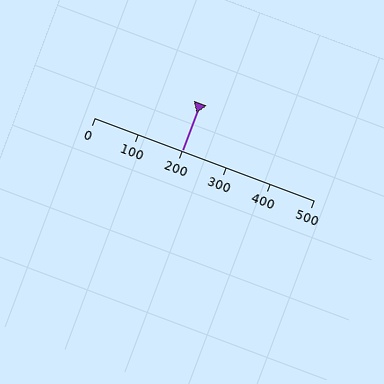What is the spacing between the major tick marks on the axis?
The major ticks are spaced 100 apart.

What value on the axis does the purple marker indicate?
The marker indicates approximately 200.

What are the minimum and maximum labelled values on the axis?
The axis runs from 0 to 500.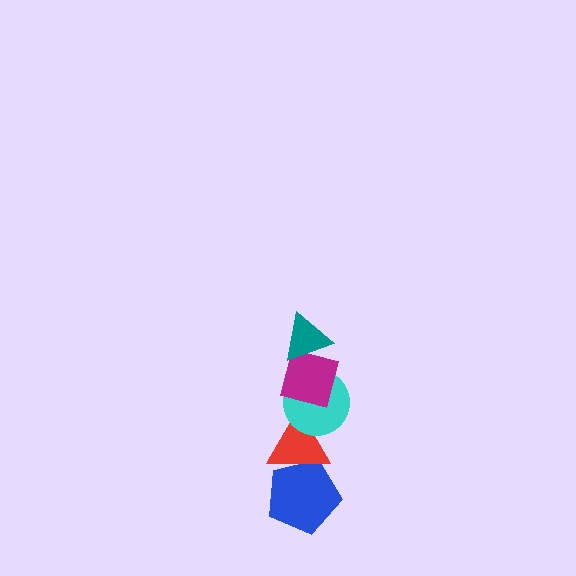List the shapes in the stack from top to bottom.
From top to bottom: the teal triangle, the magenta square, the cyan circle, the red triangle, the blue pentagon.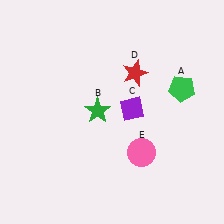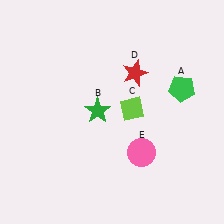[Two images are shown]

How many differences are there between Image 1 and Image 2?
There is 1 difference between the two images.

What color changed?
The diamond (C) changed from purple in Image 1 to lime in Image 2.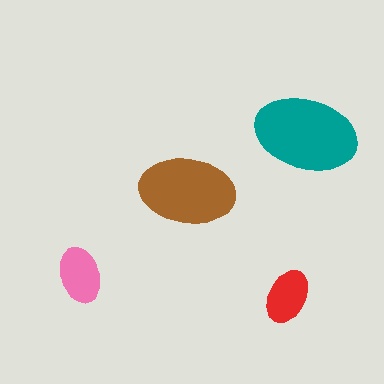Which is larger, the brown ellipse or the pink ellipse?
The brown one.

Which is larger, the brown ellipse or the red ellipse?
The brown one.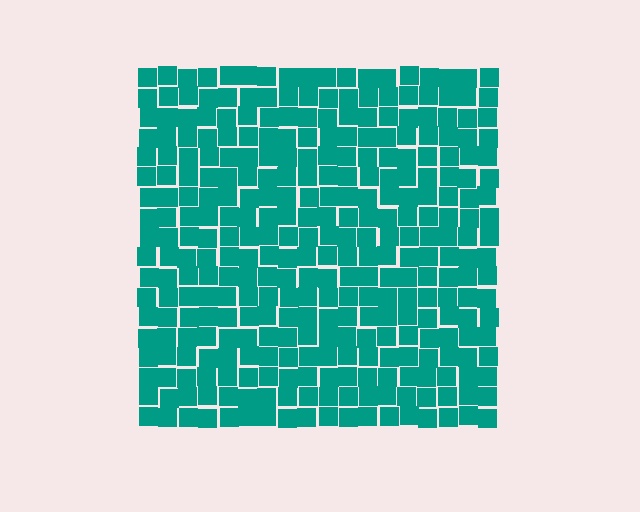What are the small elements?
The small elements are squares.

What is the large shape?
The large shape is a square.